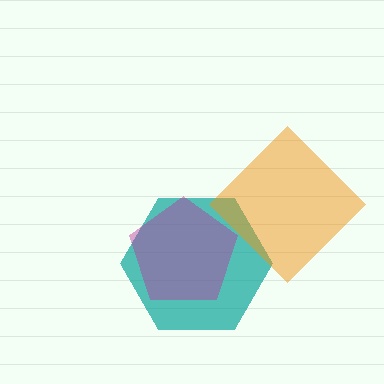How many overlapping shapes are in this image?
There are 3 overlapping shapes in the image.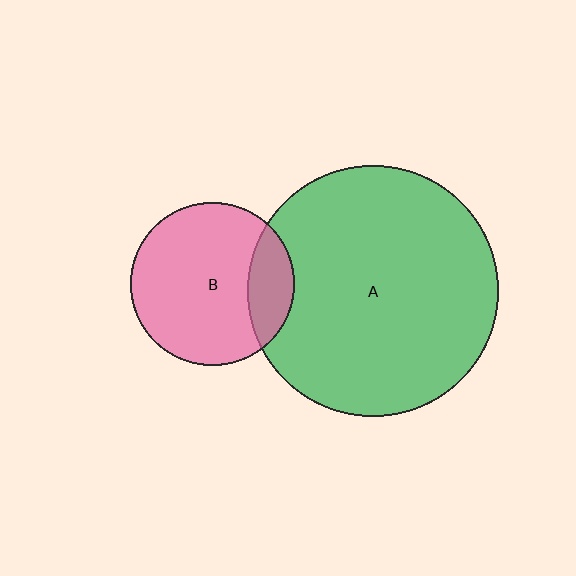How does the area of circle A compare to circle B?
Approximately 2.4 times.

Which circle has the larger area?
Circle A (green).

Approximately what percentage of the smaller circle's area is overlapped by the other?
Approximately 20%.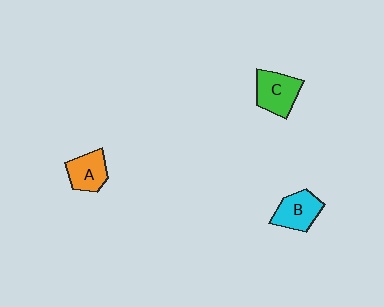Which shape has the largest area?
Shape C (green).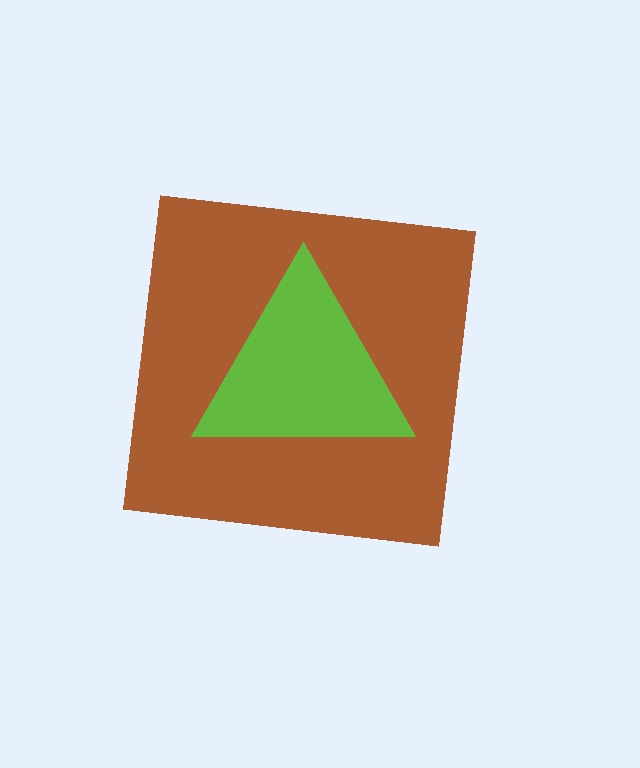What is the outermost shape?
The brown square.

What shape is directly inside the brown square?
The lime triangle.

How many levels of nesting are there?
2.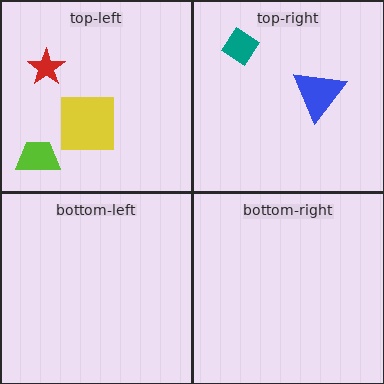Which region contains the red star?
The top-left region.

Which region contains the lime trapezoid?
The top-left region.